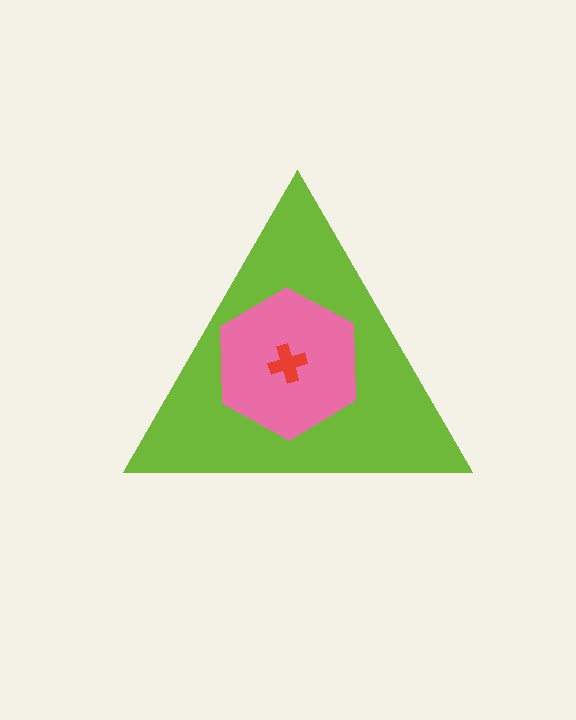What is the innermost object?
The red cross.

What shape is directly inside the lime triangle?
The pink hexagon.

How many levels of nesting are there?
3.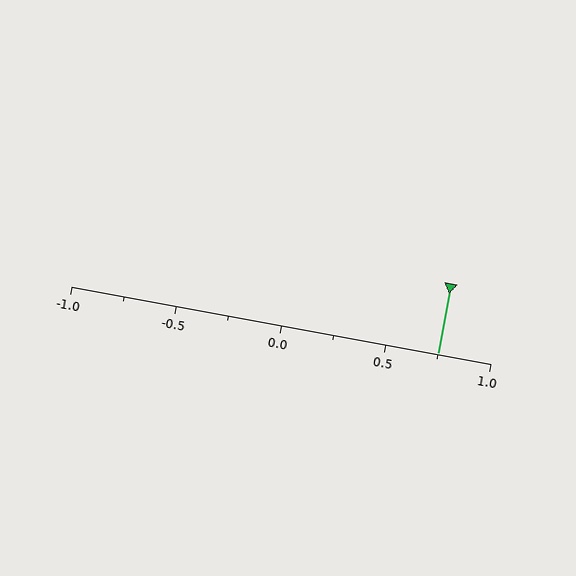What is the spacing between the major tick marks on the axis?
The major ticks are spaced 0.5 apart.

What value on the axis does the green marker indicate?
The marker indicates approximately 0.75.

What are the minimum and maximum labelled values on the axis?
The axis runs from -1.0 to 1.0.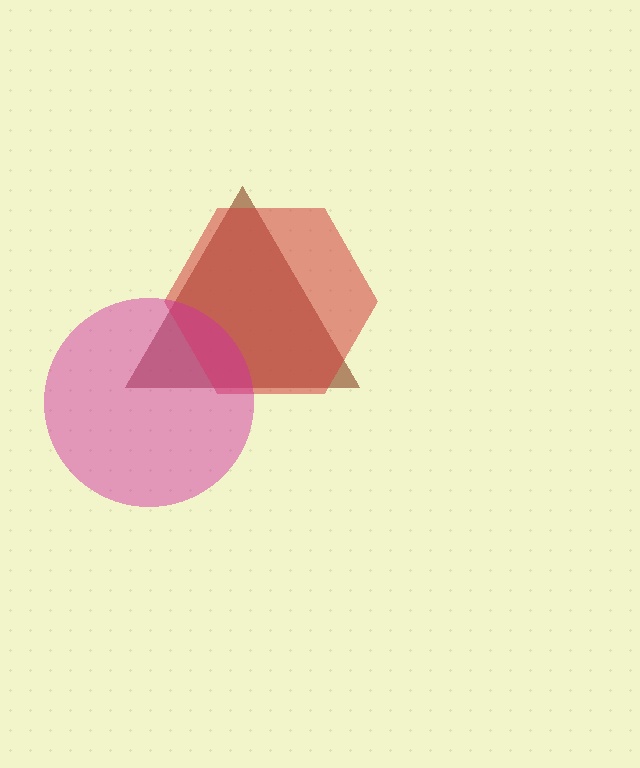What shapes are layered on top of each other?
The layered shapes are: a brown triangle, a red hexagon, a magenta circle.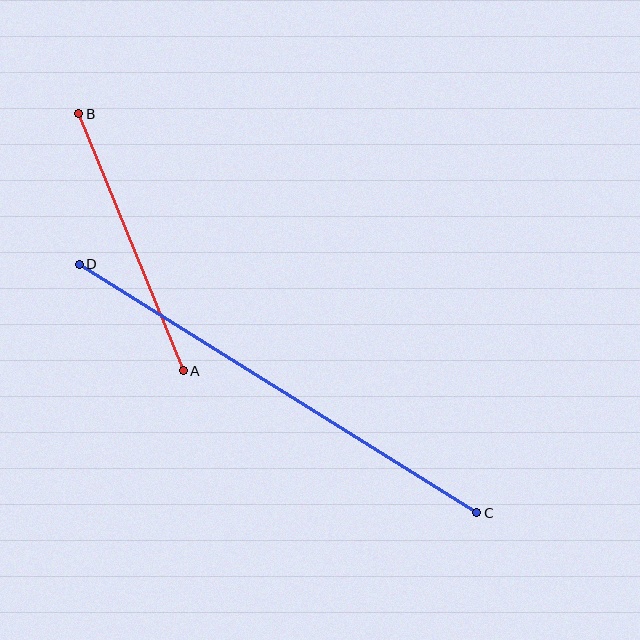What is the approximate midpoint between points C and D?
The midpoint is at approximately (278, 388) pixels.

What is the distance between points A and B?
The distance is approximately 277 pixels.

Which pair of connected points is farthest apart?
Points C and D are farthest apart.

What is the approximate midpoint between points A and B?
The midpoint is at approximately (131, 242) pixels.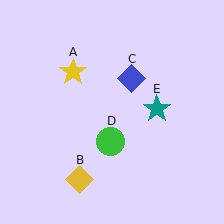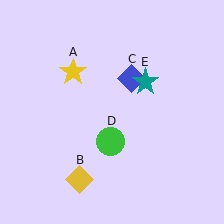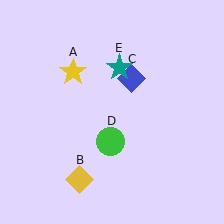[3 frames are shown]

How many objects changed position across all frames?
1 object changed position: teal star (object E).